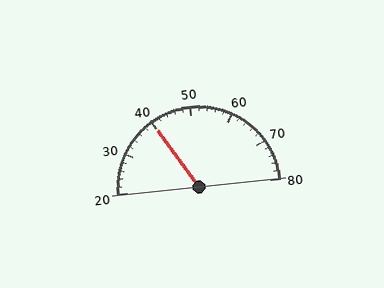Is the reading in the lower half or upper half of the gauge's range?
The reading is in the lower half of the range (20 to 80).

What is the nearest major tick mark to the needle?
The nearest major tick mark is 40.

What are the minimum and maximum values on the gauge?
The gauge ranges from 20 to 80.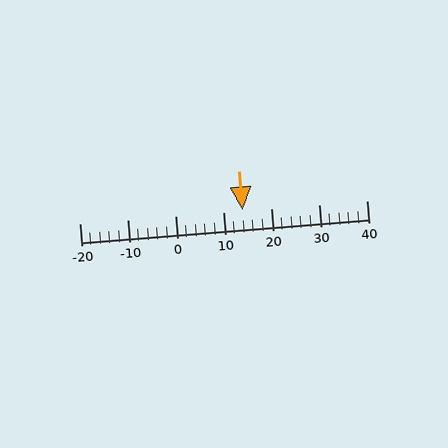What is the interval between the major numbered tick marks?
The major tick marks are spaced 10 units apart.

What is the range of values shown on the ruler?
The ruler shows values from -20 to 40.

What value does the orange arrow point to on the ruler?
The orange arrow points to approximately 14.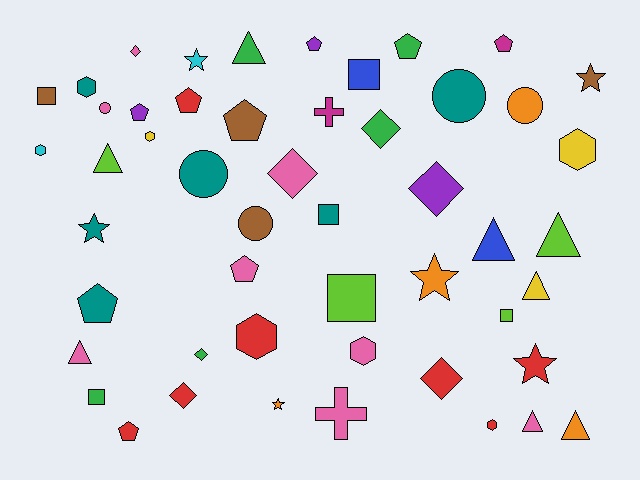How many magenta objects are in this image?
There are 2 magenta objects.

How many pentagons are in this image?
There are 9 pentagons.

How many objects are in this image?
There are 50 objects.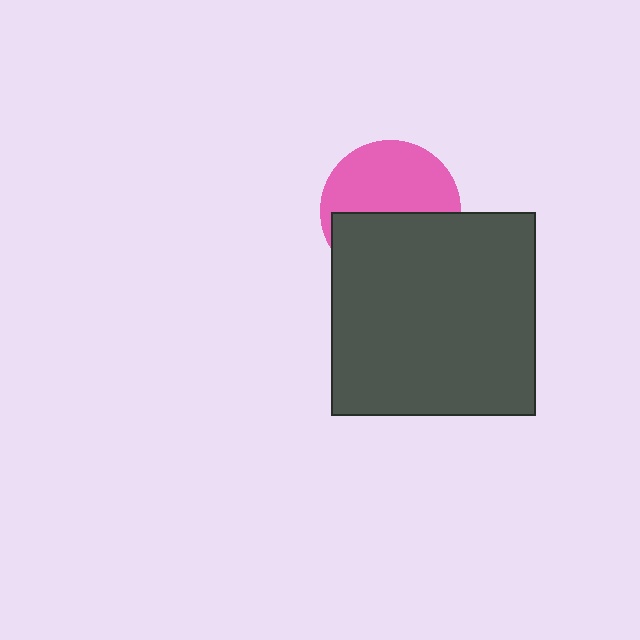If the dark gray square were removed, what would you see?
You would see the complete pink circle.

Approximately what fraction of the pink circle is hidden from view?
Roughly 48% of the pink circle is hidden behind the dark gray square.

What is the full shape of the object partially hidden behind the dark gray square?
The partially hidden object is a pink circle.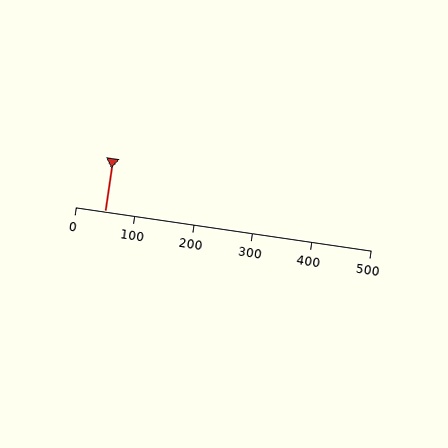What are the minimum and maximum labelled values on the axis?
The axis runs from 0 to 500.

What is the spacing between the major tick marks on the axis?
The major ticks are spaced 100 apart.